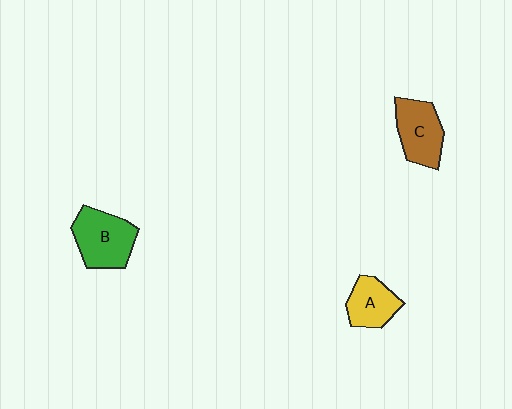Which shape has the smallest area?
Shape A (yellow).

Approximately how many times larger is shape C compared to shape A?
Approximately 1.2 times.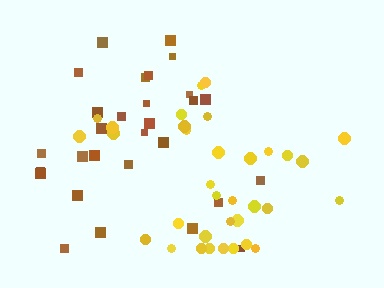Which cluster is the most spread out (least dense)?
Brown.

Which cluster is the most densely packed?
Yellow.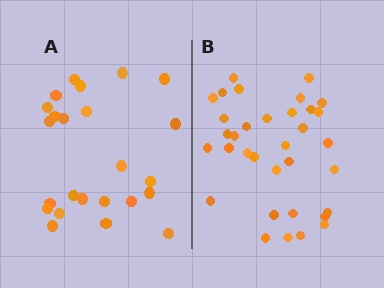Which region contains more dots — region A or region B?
Region B (the right region) has more dots.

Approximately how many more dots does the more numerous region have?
Region B has roughly 10 or so more dots than region A.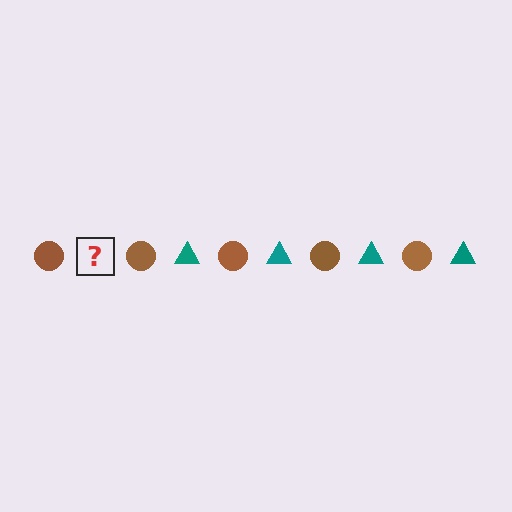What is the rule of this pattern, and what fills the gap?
The rule is that the pattern alternates between brown circle and teal triangle. The gap should be filled with a teal triangle.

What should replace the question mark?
The question mark should be replaced with a teal triangle.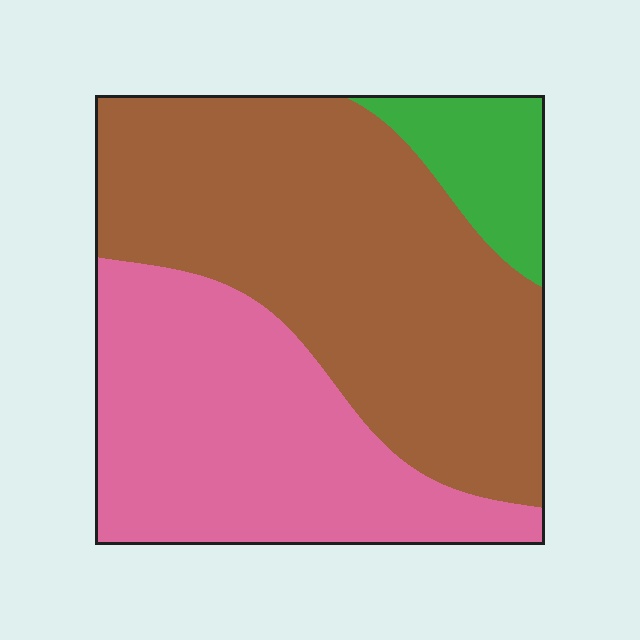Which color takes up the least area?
Green, at roughly 10%.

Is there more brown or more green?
Brown.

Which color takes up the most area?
Brown, at roughly 55%.